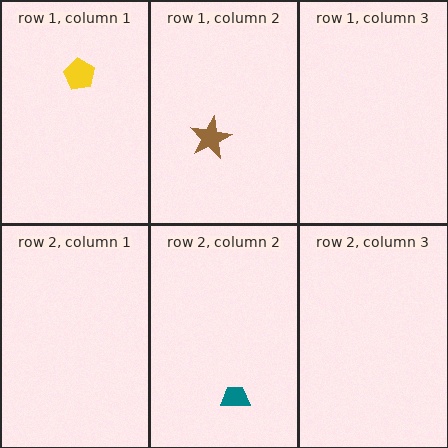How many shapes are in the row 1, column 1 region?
1.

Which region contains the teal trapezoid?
The row 2, column 2 region.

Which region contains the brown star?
The row 1, column 2 region.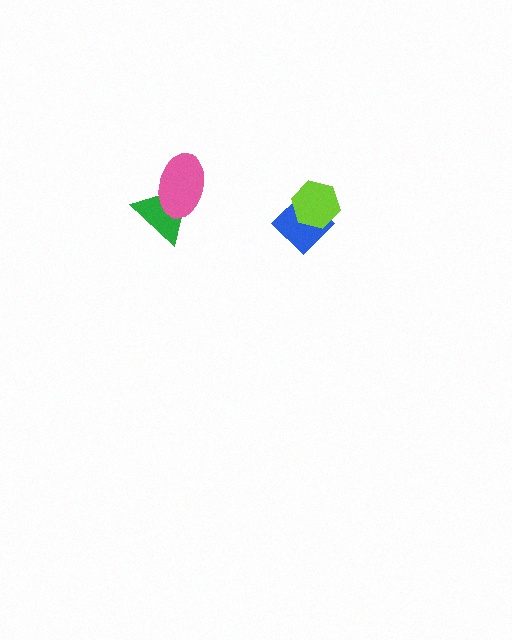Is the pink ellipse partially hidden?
No, no other shape covers it.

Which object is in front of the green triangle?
The pink ellipse is in front of the green triangle.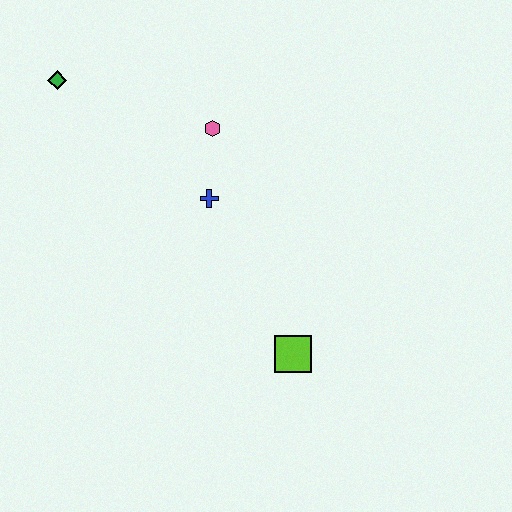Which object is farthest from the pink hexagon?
The lime square is farthest from the pink hexagon.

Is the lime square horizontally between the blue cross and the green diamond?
No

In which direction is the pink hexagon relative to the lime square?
The pink hexagon is above the lime square.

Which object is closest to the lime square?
The blue cross is closest to the lime square.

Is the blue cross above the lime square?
Yes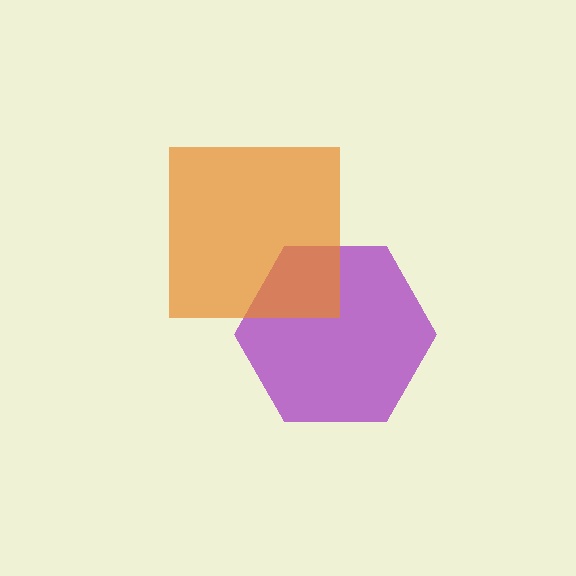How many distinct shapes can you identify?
There are 2 distinct shapes: a purple hexagon, an orange square.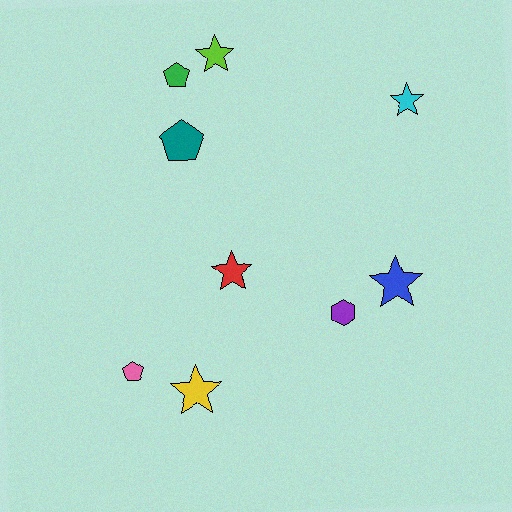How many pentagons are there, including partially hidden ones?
There are 3 pentagons.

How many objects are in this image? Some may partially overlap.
There are 9 objects.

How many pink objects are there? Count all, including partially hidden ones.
There is 1 pink object.